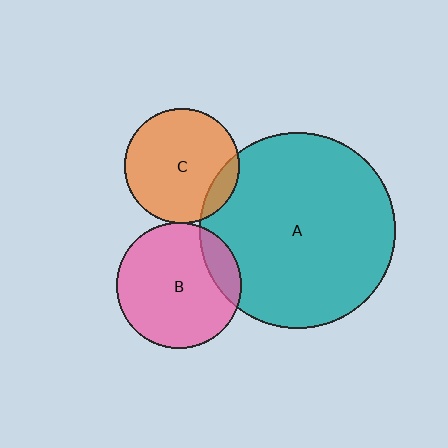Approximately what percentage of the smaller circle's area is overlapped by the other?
Approximately 10%.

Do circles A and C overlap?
Yes.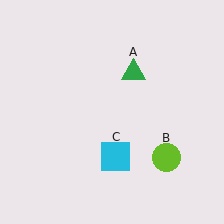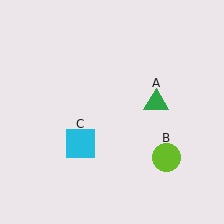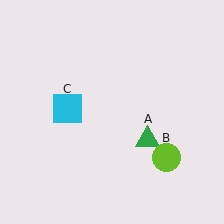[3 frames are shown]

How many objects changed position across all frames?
2 objects changed position: green triangle (object A), cyan square (object C).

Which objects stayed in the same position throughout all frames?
Lime circle (object B) remained stationary.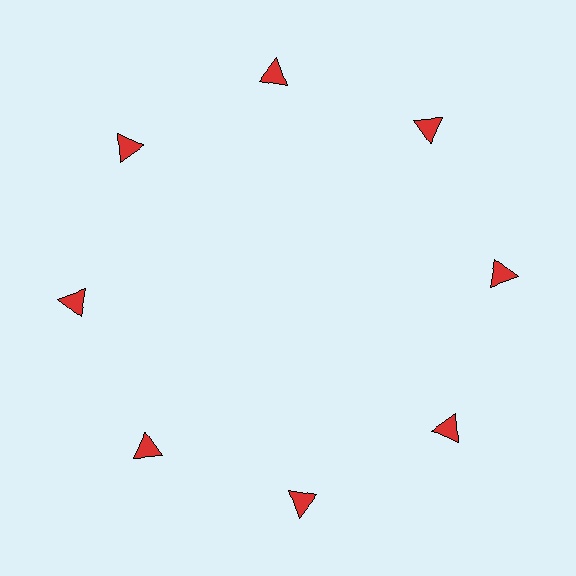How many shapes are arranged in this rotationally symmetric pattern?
There are 8 shapes, arranged in 8 groups of 1.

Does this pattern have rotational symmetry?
Yes, this pattern has 8-fold rotational symmetry. It looks the same after rotating 45 degrees around the center.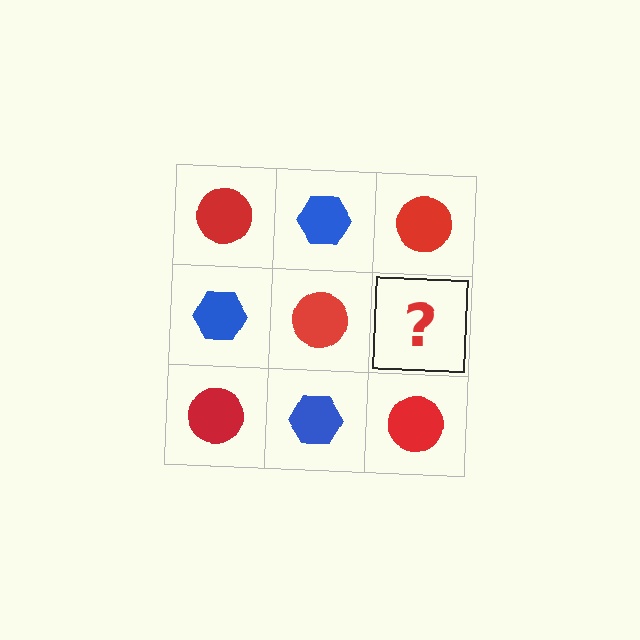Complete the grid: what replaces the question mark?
The question mark should be replaced with a blue hexagon.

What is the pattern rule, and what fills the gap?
The rule is that it alternates red circle and blue hexagon in a checkerboard pattern. The gap should be filled with a blue hexagon.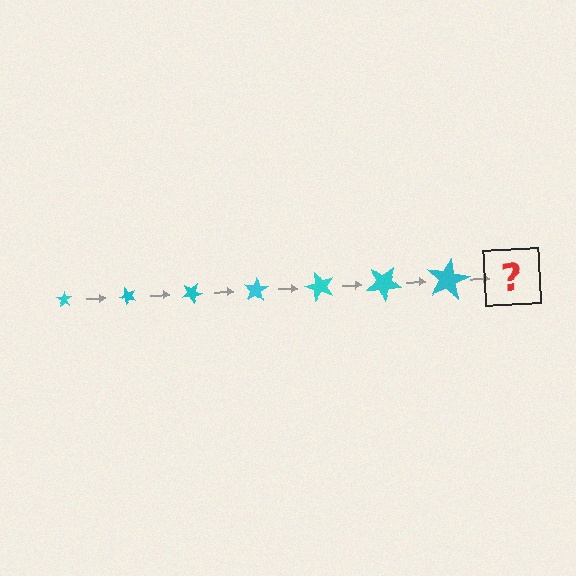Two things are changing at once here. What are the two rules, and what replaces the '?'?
The two rules are that the star grows larger each step and it rotates 50 degrees each step. The '?' should be a star, larger than the previous one and rotated 350 degrees from the start.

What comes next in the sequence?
The next element should be a star, larger than the previous one and rotated 350 degrees from the start.